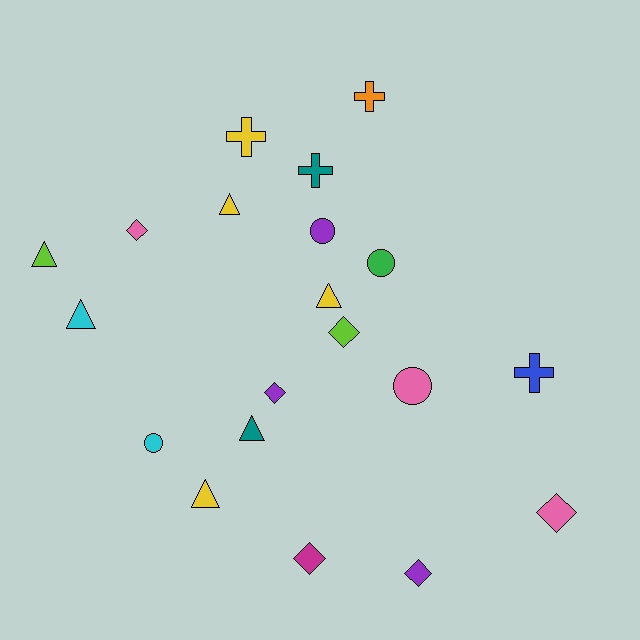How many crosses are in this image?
There are 4 crosses.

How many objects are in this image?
There are 20 objects.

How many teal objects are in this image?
There are 2 teal objects.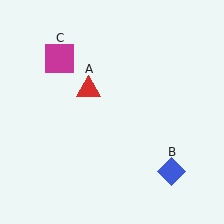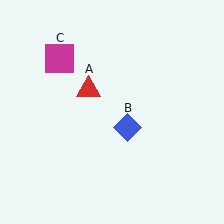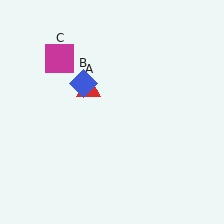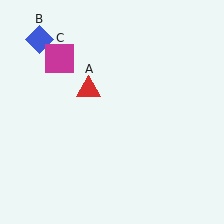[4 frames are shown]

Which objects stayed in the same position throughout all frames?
Red triangle (object A) and magenta square (object C) remained stationary.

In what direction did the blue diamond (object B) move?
The blue diamond (object B) moved up and to the left.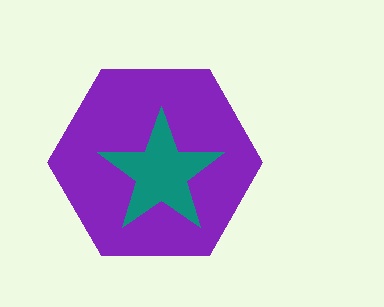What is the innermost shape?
The teal star.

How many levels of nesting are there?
2.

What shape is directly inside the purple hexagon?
The teal star.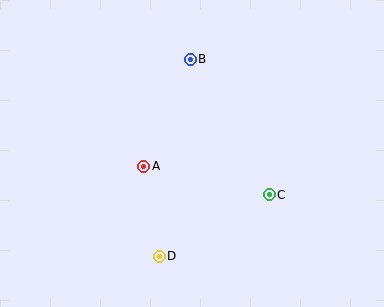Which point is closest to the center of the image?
Point A at (144, 166) is closest to the center.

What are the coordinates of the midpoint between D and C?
The midpoint between D and C is at (214, 225).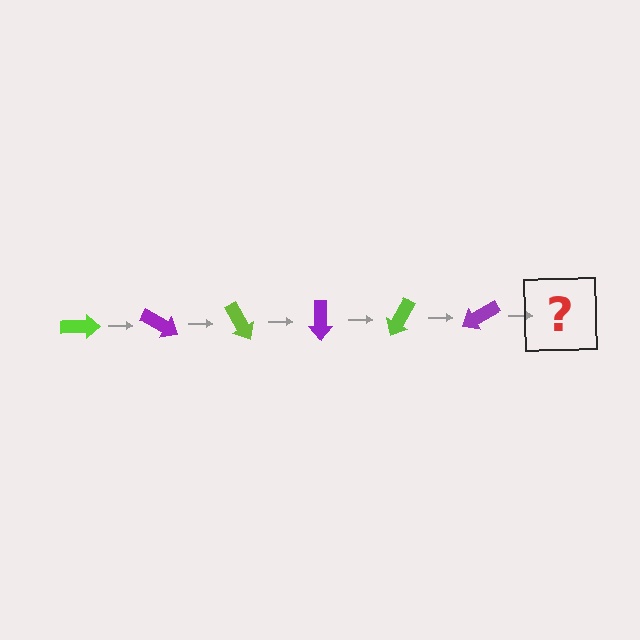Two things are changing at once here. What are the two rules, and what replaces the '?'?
The two rules are that it rotates 30 degrees each step and the color cycles through lime and purple. The '?' should be a lime arrow, rotated 180 degrees from the start.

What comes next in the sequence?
The next element should be a lime arrow, rotated 180 degrees from the start.